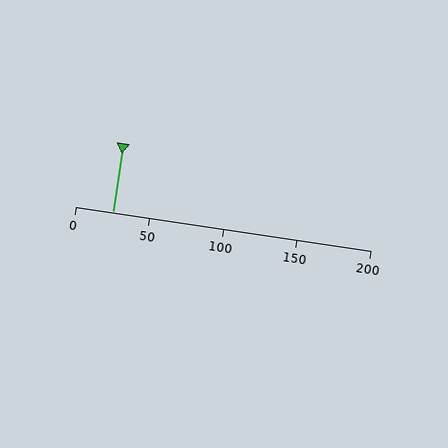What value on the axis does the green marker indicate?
The marker indicates approximately 25.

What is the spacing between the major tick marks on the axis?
The major ticks are spaced 50 apart.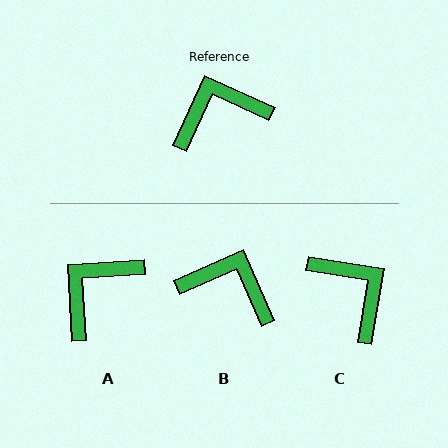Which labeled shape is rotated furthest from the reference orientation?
C, about 75 degrees away.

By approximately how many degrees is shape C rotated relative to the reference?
Approximately 75 degrees clockwise.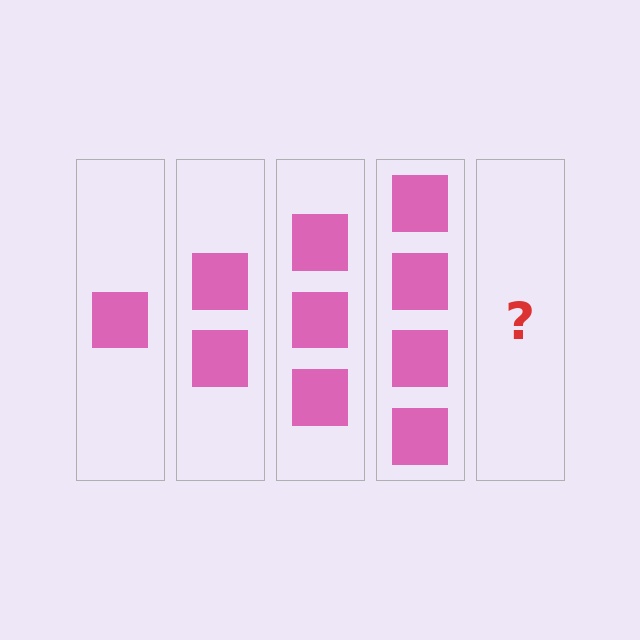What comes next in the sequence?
The next element should be 5 squares.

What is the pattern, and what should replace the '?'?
The pattern is that each step adds one more square. The '?' should be 5 squares.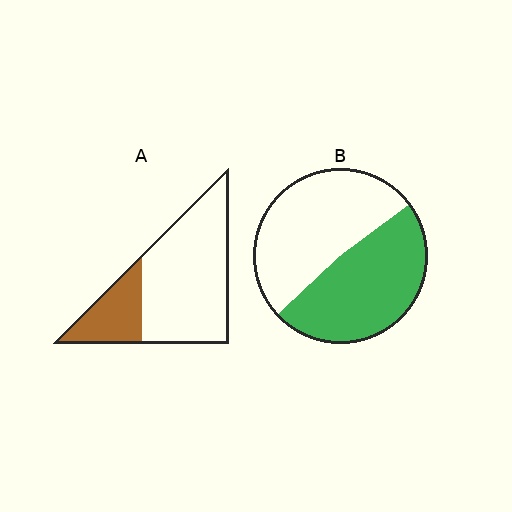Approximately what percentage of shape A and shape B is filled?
A is approximately 25% and B is approximately 50%.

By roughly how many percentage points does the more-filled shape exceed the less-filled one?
By roughly 25 percentage points (B over A).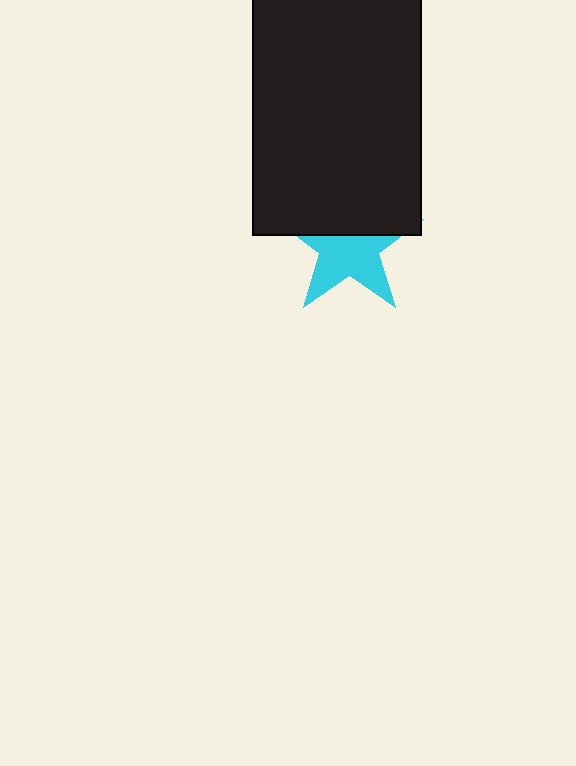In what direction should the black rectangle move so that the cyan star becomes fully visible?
The black rectangle should move up. That is the shortest direction to clear the overlap and leave the cyan star fully visible.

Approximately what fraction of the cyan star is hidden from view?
Roughly 43% of the cyan star is hidden behind the black rectangle.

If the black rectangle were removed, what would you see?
You would see the complete cyan star.